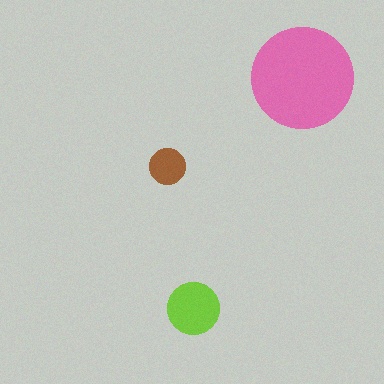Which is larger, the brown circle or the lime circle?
The lime one.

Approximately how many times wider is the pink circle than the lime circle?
About 2 times wider.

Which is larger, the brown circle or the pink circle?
The pink one.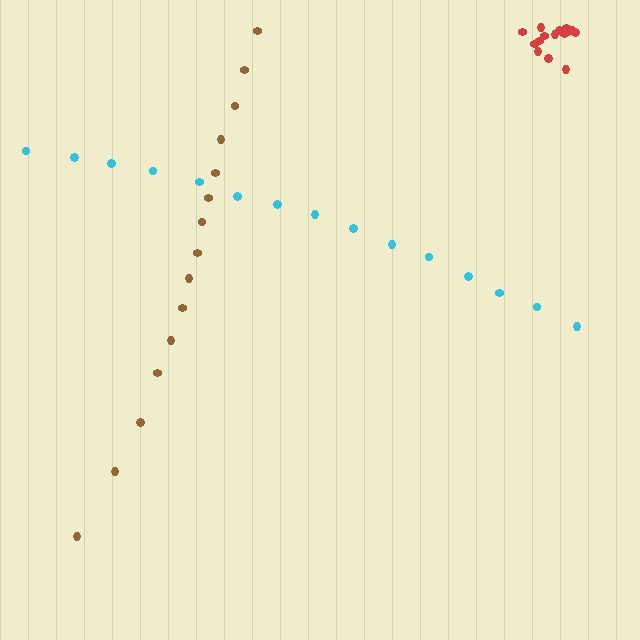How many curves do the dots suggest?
There are 3 distinct paths.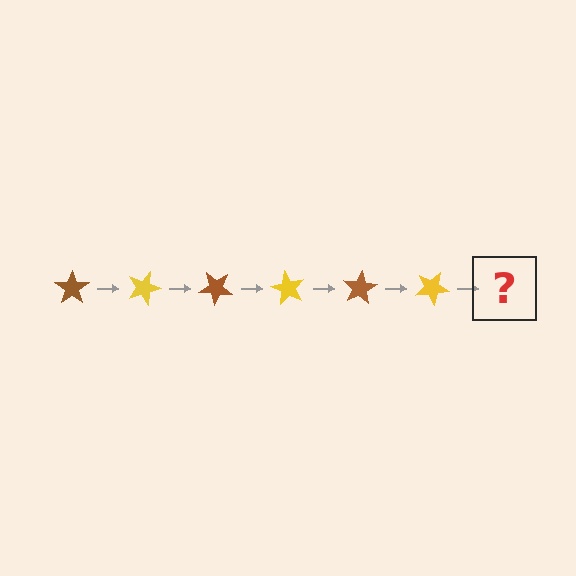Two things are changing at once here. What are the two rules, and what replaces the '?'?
The two rules are that it rotates 20 degrees each step and the color cycles through brown and yellow. The '?' should be a brown star, rotated 120 degrees from the start.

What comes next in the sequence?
The next element should be a brown star, rotated 120 degrees from the start.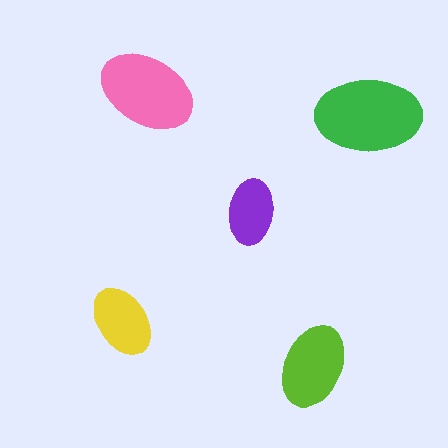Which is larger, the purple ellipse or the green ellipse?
The green one.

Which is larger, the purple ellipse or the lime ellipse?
The lime one.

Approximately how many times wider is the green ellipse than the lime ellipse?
About 1.5 times wider.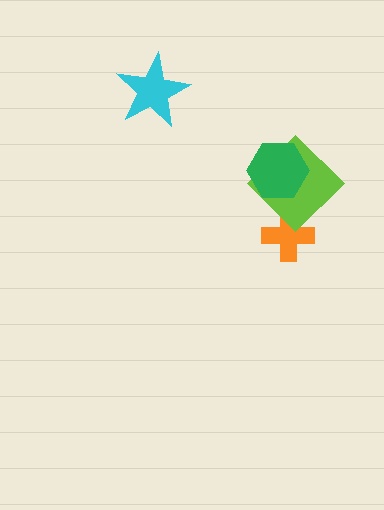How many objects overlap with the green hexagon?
1 object overlaps with the green hexagon.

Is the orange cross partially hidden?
Yes, it is partially covered by another shape.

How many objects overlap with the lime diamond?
2 objects overlap with the lime diamond.